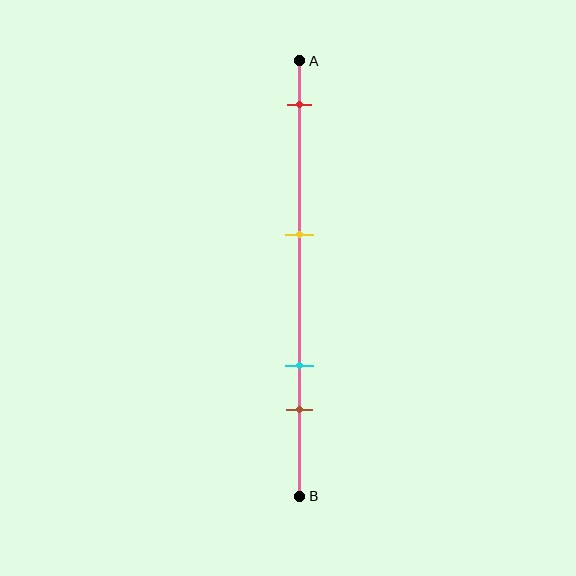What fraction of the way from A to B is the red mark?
The red mark is approximately 10% (0.1) of the way from A to B.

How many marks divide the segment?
There are 4 marks dividing the segment.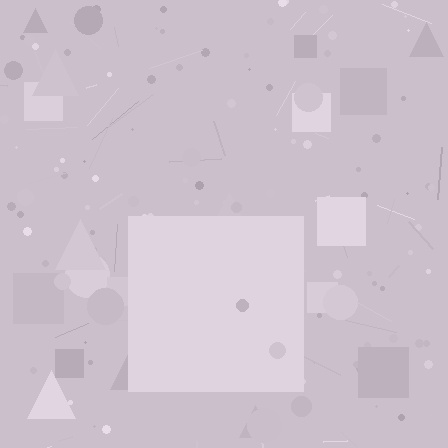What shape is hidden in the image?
A square is hidden in the image.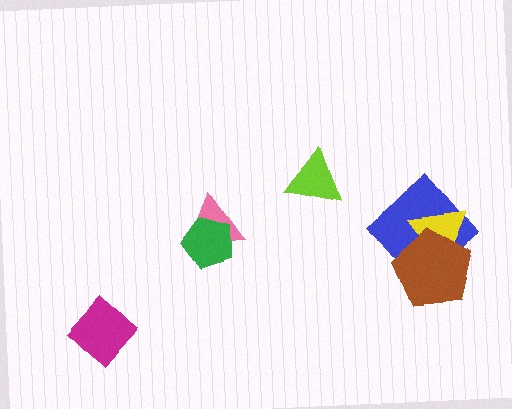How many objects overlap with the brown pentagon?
2 objects overlap with the brown pentagon.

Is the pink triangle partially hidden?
Yes, it is partially covered by another shape.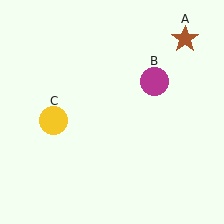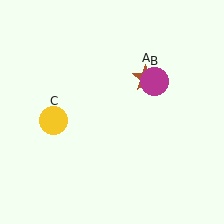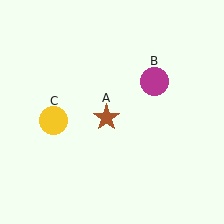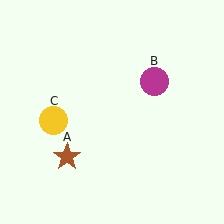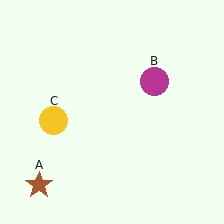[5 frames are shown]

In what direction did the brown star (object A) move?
The brown star (object A) moved down and to the left.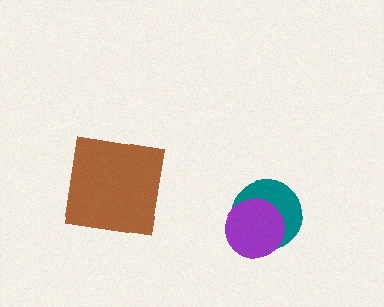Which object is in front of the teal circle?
The purple circle is in front of the teal circle.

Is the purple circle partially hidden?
No, no other shape covers it.